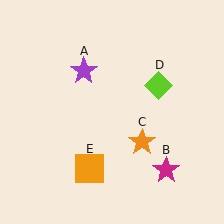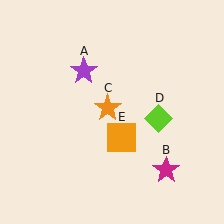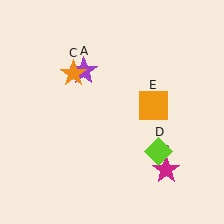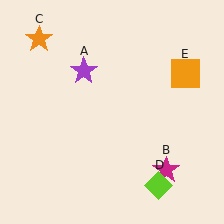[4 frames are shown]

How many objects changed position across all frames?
3 objects changed position: orange star (object C), lime diamond (object D), orange square (object E).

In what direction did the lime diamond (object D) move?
The lime diamond (object D) moved down.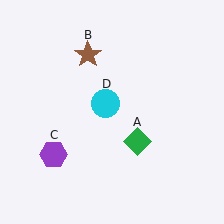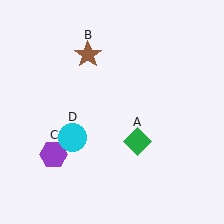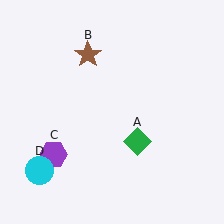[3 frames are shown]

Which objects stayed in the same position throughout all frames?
Green diamond (object A) and brown star (object B) and purple hexagon (object C) remained stationary.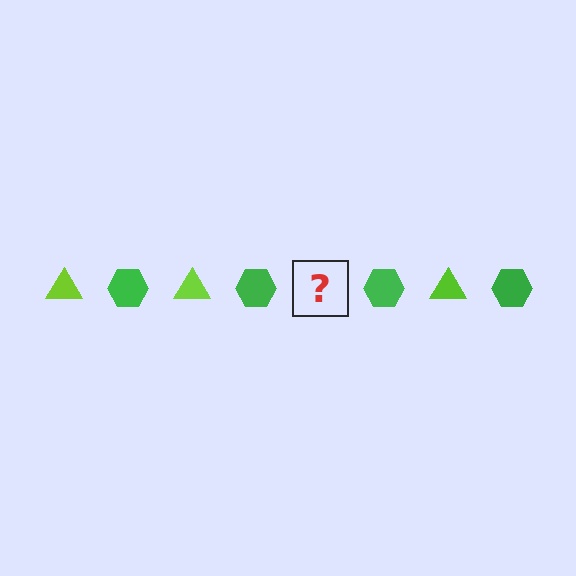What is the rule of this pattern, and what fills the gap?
The rule is that the pattern alternates between lime triangle and green hexagon. The gap should be filled with a lime triangle.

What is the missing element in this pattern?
The missing element is a lime triangle.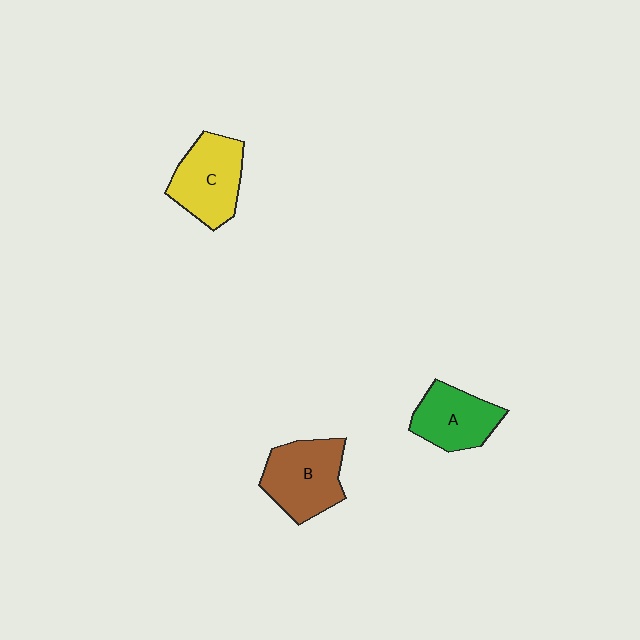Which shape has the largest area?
Shape B (brown).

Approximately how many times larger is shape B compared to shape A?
Approximately 1.2 times.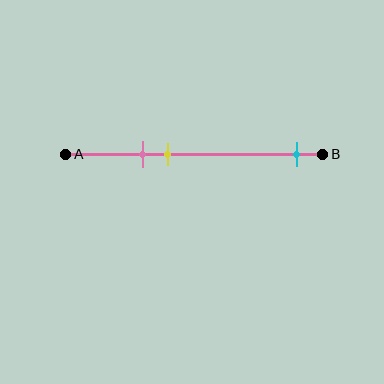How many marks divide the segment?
There are 3 marks dividing the segment.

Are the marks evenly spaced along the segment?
No, the marks are not evenly spaced.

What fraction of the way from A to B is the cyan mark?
The cyan mark is approximately 90% (0.9) of the way from A to B.